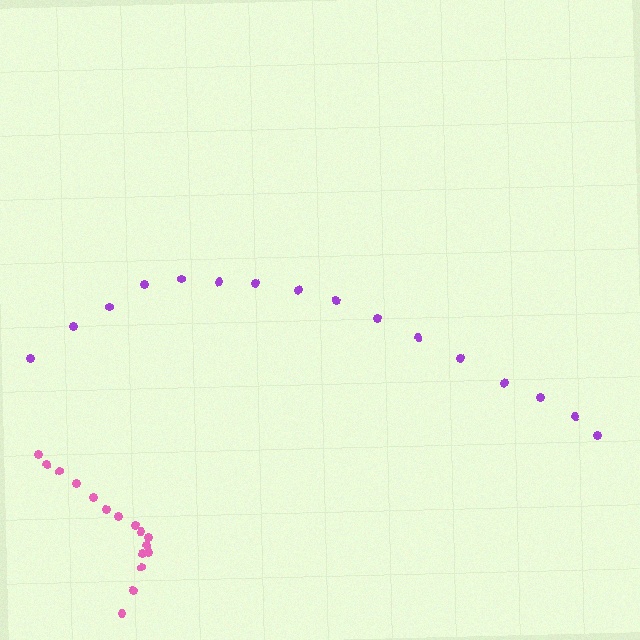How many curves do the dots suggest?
There are 2 distinct paths.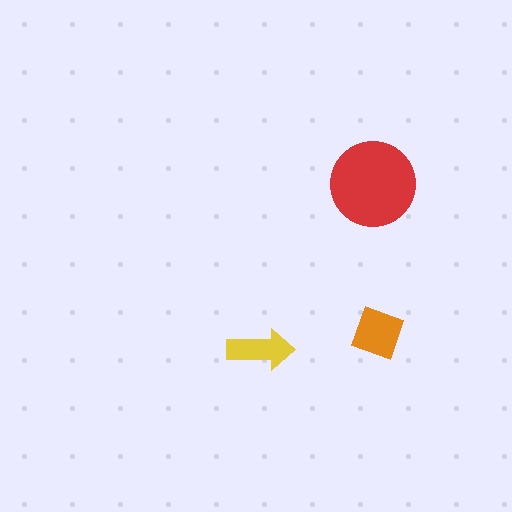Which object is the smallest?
The yellow arrow.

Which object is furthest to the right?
The orange diamond is rightmost.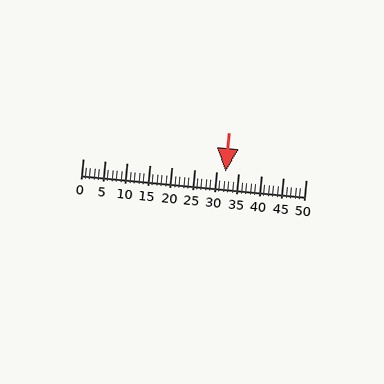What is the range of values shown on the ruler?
The ruler shows values from 0 to 50.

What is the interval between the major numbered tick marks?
The major tick marks are spaced 5 units apart.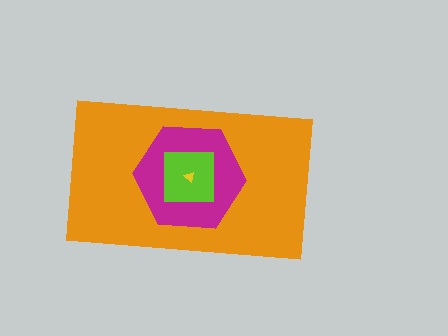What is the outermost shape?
The orange rectangle.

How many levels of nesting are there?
4.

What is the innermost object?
The yellow triangle.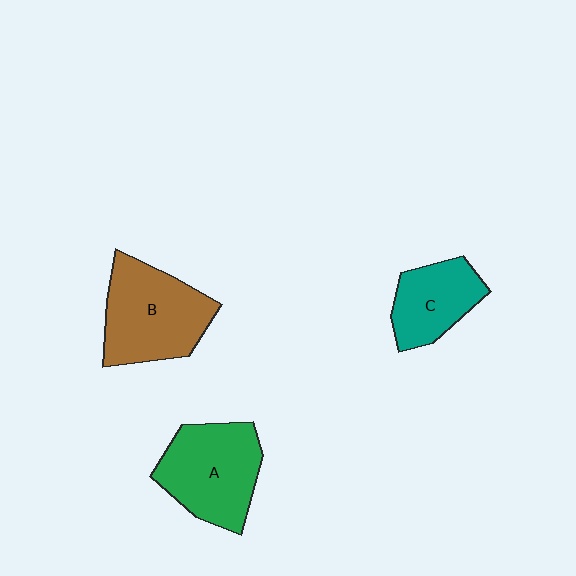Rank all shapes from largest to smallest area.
From largest to smallest: B (brown), A (green), C (teal).